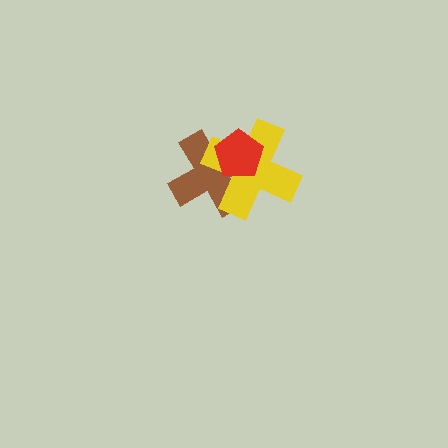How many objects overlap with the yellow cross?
2 objects overlap with the yellow cross.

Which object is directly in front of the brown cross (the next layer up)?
The yellow cross is directly in front of the brown cross.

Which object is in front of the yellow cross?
The red pentagon is in front of the yellow cross.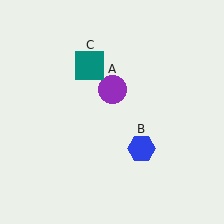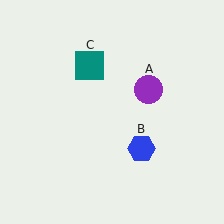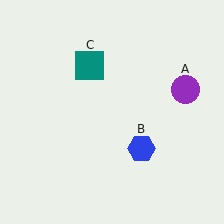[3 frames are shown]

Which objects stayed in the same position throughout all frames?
Blue hexagon (object B) and teal square (object C) remained stationary.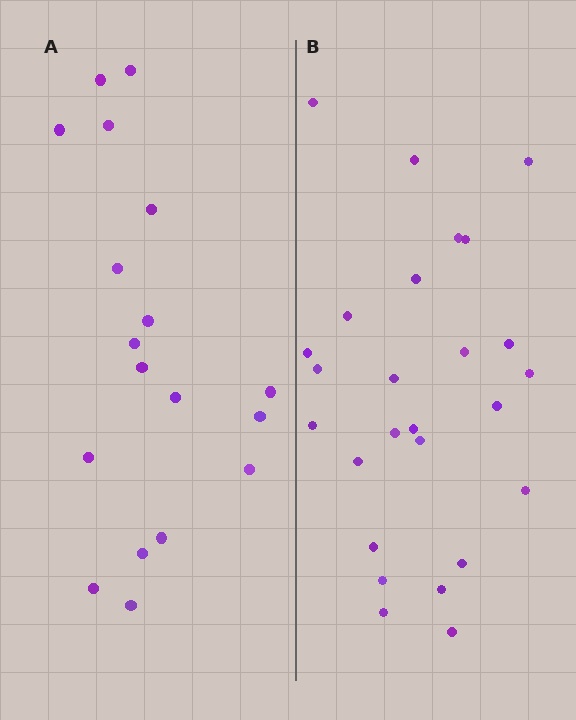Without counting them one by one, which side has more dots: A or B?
Region B (the right region) has more dots.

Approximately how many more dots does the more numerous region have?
Region B has roughly 8 or so more dots than region A.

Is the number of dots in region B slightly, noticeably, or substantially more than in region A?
Region B has noticeably more, but not dramatically so. The ratio is roughly 1.4 to 1.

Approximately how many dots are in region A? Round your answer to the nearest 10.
About 20 dots. (The exact count is 18, which rounds to 20.)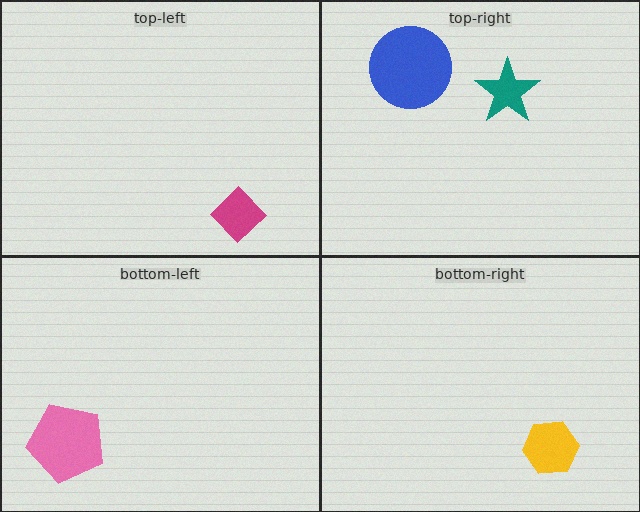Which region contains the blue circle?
The top-right region.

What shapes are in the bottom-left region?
The pink pentagon.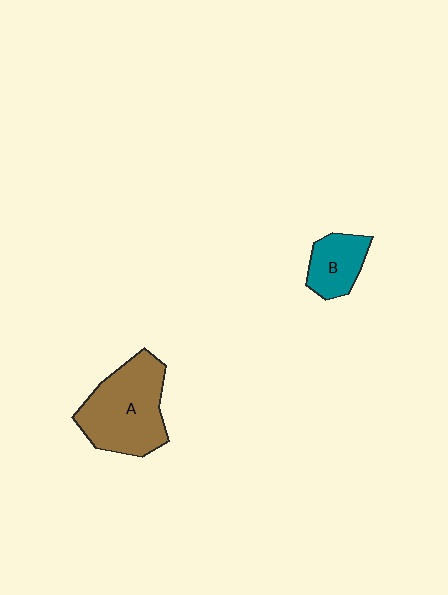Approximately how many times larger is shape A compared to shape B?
Approximately 2.2 times.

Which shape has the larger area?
Shape A (brown).